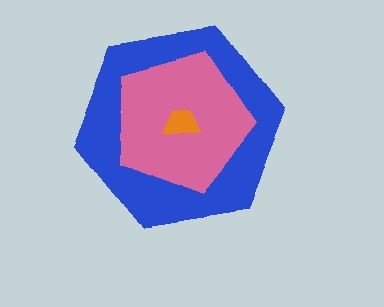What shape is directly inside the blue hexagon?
The pink pentagon.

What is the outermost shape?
The blue hexagon.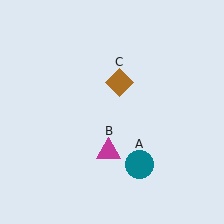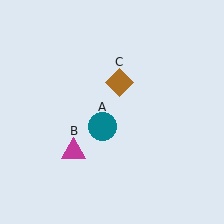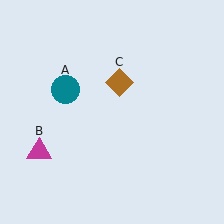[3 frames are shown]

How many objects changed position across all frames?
2 objects changed position: teal circle (object A), magenta triangle (object B).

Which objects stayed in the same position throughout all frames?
Brown diamond (object C) remained stationary.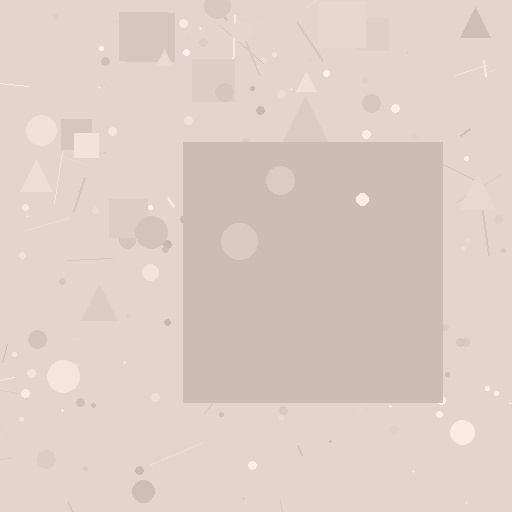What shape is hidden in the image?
A square is hidden in the image.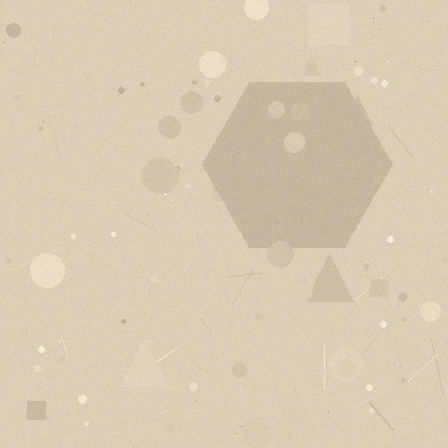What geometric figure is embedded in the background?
A hexagon is embedded in the background.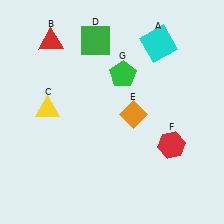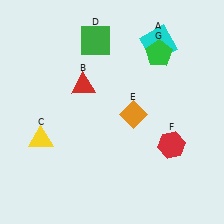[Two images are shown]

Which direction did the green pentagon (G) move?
The green pentagon (G) moved right.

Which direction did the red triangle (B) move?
The red triangle (B) moved down.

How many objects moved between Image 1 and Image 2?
3 objects moved between the two images.